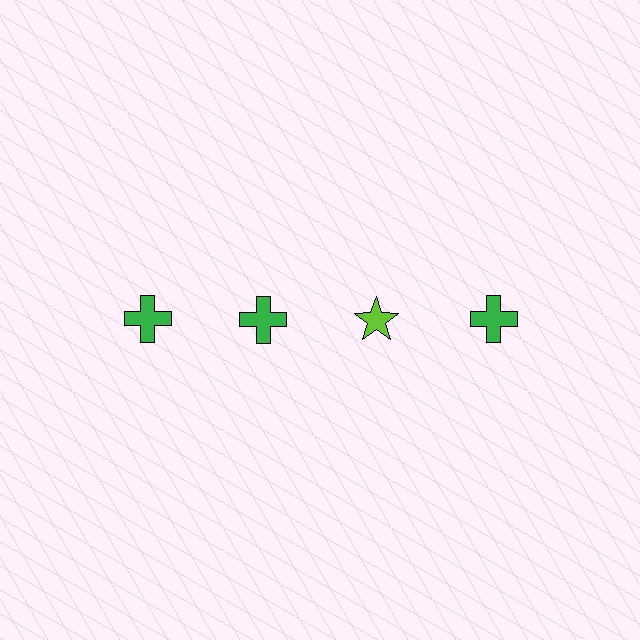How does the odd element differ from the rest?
It differs in both color (lime instead of green) and shape (star instead of cross).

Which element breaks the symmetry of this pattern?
The lime star in the top row, center column breaks the symmetry. All other shapes are green crosses.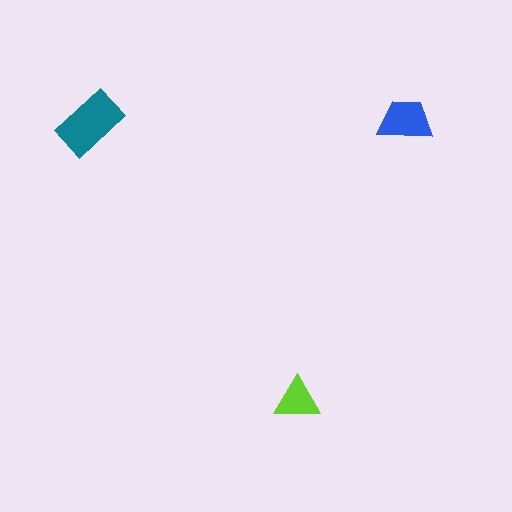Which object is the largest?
The teal rectangle.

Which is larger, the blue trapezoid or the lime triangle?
The blue trapezoid.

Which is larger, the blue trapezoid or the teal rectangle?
The teal rectangle.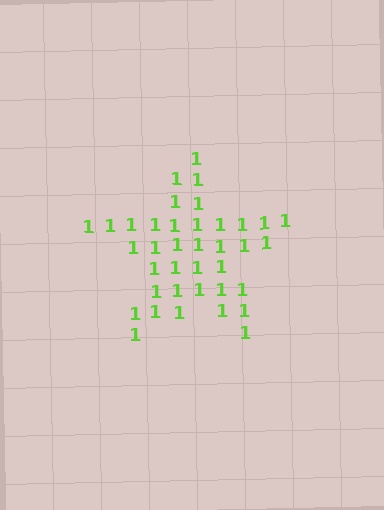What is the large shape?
The large shape is a star.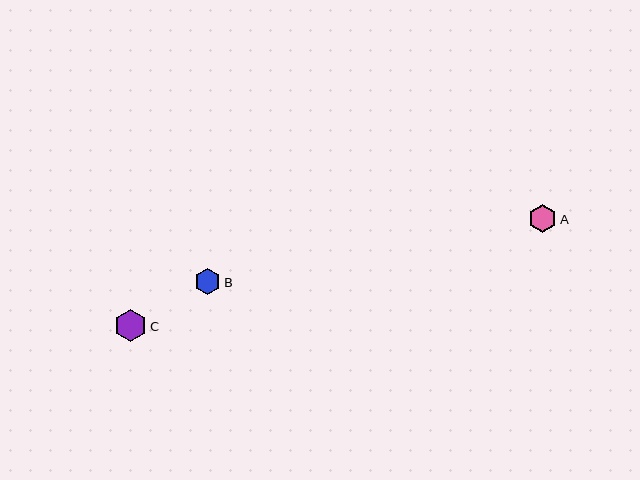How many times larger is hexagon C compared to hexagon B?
Hexagon C is approximately 1.2 times the size of hexagon B.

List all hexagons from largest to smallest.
From largest to smallest: C, A, B.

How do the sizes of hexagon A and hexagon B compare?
Hexagon A and hexagon B are approximately the same size.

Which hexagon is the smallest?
Hexagon B is the smallest with a size of approximately 26 pixels.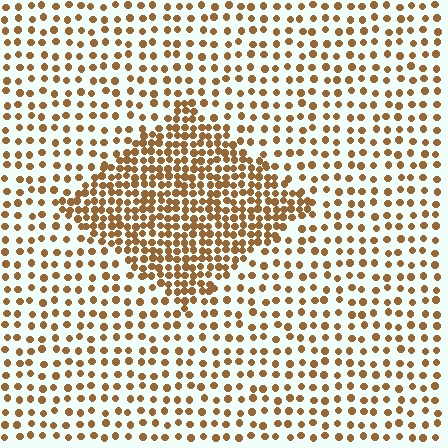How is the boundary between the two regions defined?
The boundary is defined by a change in element density (approximately 2.2x ratio). All elements are the same color, size, and shape.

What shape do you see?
I see a diamond.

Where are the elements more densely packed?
The elements are more densely packed inside the diamond boundary.